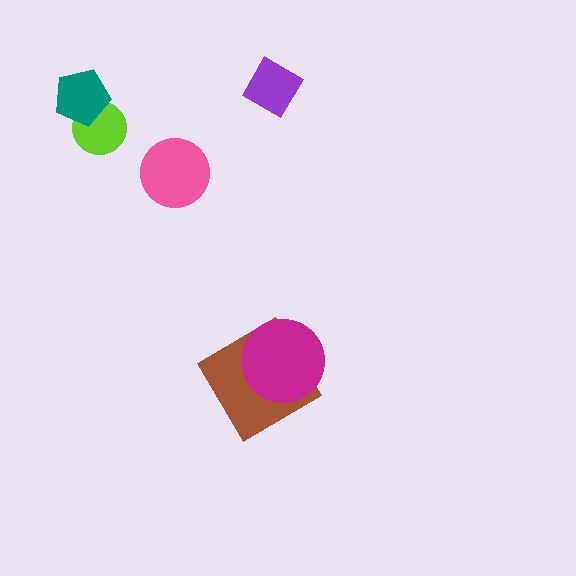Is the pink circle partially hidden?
No, no other shape covers it.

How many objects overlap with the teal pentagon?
1 object overlaps with the teal pentagon.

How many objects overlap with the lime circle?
1 object overlaps with the lime circle.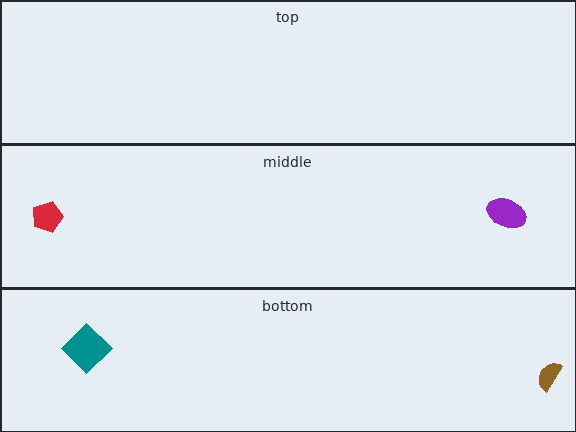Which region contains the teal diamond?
The bottom region.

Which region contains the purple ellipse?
The middle region.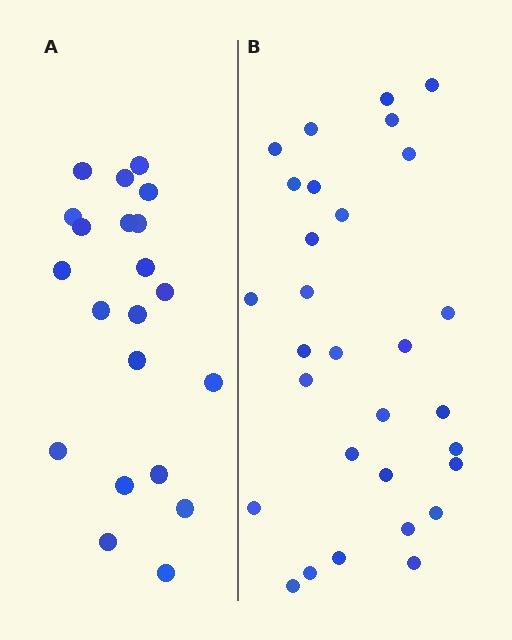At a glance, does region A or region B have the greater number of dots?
Region B (the right region) has more dots.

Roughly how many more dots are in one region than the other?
Region B has roughly 8 or so more dots than region A.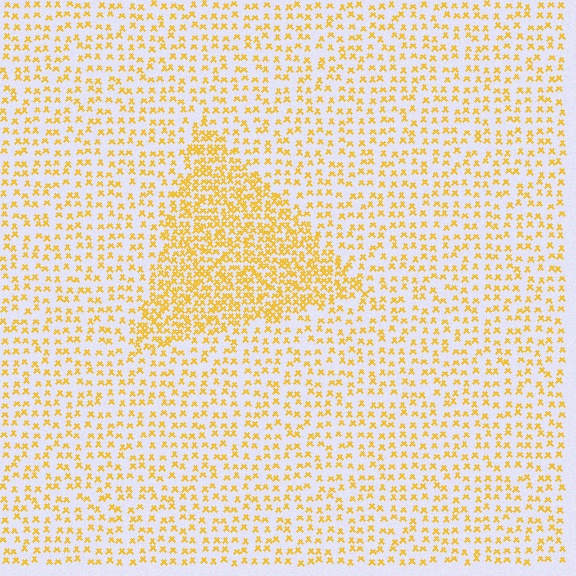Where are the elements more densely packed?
The elements are more densely packed inside the triangle boundary.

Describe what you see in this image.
The image contains small yellow elements arranged at two different densities. A triangle-shaped region is visible where the elements are more densely packed than the surrounding area.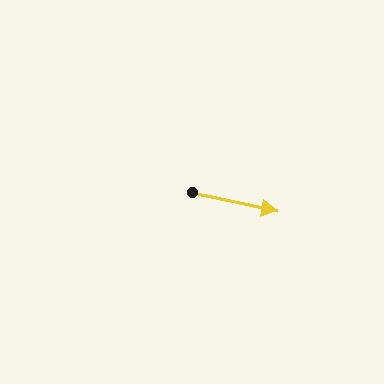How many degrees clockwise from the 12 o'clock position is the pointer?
Approximately 103 degrees.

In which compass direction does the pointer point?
East.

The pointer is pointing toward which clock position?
Roughly 3 o'clock.